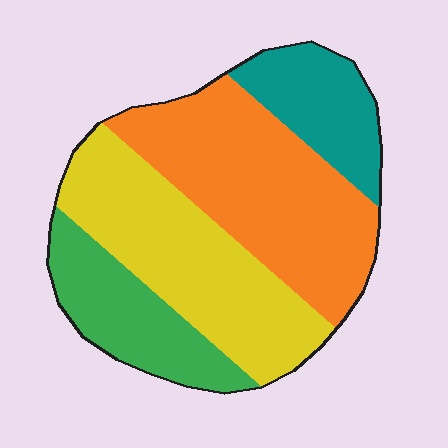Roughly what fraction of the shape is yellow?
Yellow covers around 30% of the shape.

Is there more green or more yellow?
Yellow.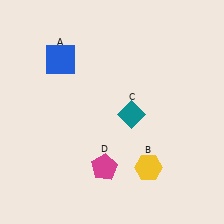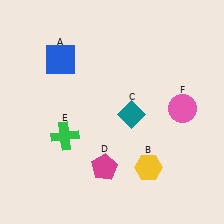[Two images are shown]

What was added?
A green cross (E), a pink circle (F) were added in Image 2.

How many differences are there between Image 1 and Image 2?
There are 2 differences between the two images.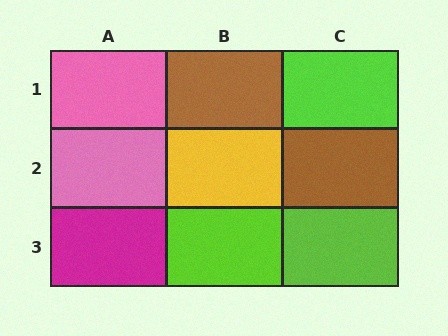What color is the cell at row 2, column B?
Yellow.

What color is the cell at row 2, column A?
Pink.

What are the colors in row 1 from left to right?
Pink, brown, lime.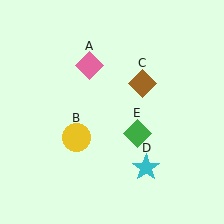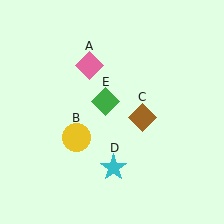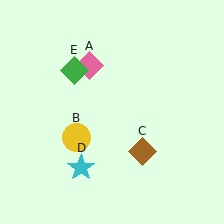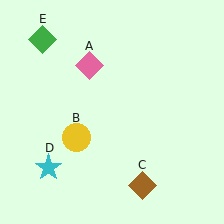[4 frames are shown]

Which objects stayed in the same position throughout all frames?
Pink diamond (object A) and yellow circle (object B) remained stationary.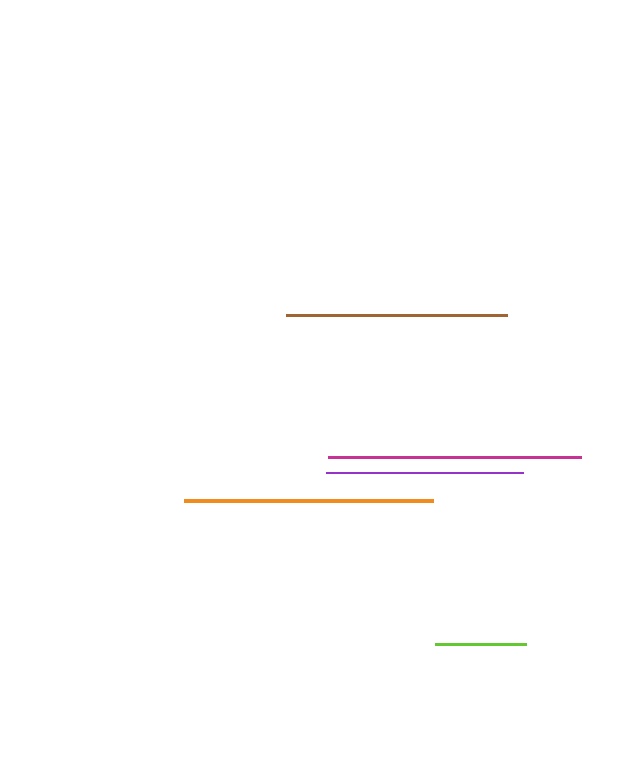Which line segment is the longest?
The magenta line is the longest at approximately 253 pixels.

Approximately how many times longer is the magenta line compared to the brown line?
The magenta line is approximately 1.1 times the length of the brown line.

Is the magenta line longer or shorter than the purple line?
The magenta line is longer than the purple line.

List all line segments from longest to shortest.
From longest to shortest: magenta, orange, brown, purple, lime.